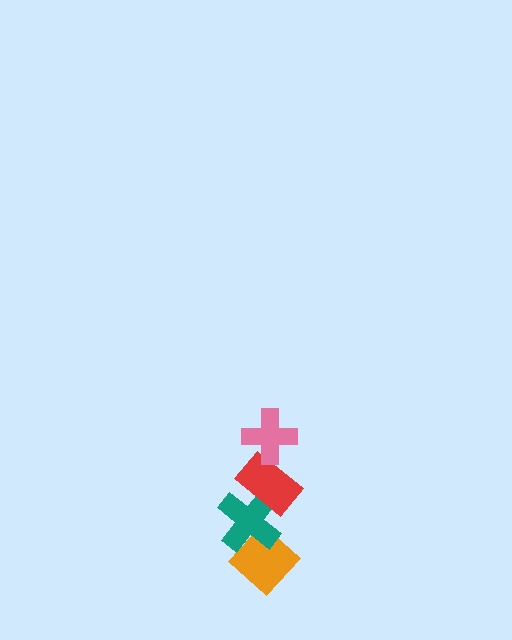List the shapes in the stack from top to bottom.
From top to bottom: the pink cross, the red rectangle, the teal cross, the orange diamond.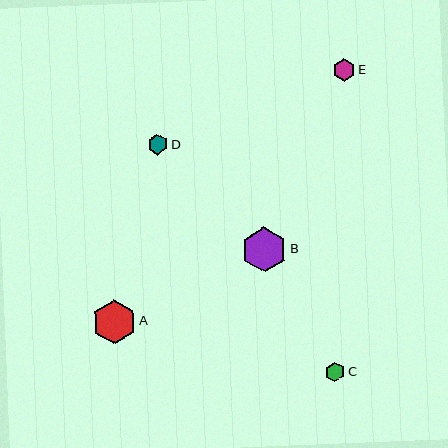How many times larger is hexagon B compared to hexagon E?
Hexagon B is approximately 2.0 times the size of hexagon E.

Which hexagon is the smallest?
Hexagon C is the smallest with a size of approximately 19 pixels.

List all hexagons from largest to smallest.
From largest to smallest: B, A, E, D, C.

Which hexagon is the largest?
Hexagon B is the largest with a size of approximately 45 pixels.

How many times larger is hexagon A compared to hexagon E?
Hexagon A is approximately 2.0 times the size of hexagon E.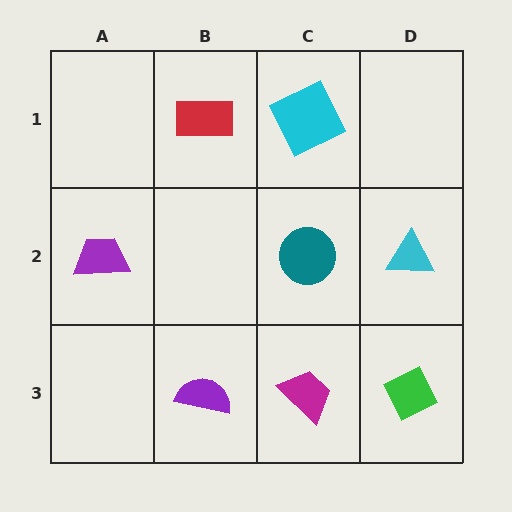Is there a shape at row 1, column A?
No, that cell is empty.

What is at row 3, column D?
A green diamond.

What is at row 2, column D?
A cyan triangle.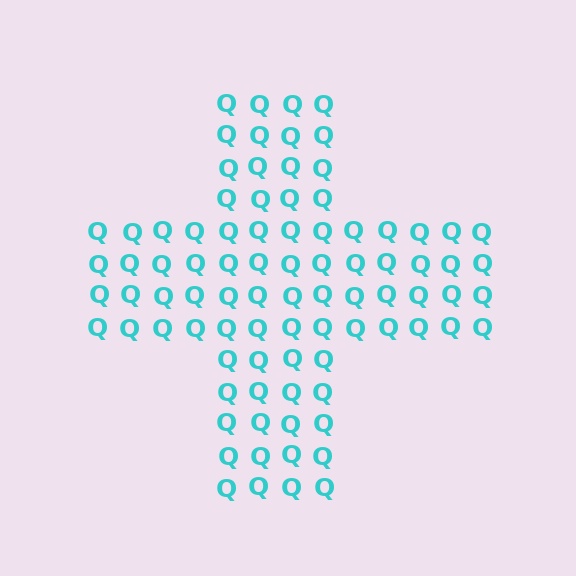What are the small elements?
The small elements are letter Q's.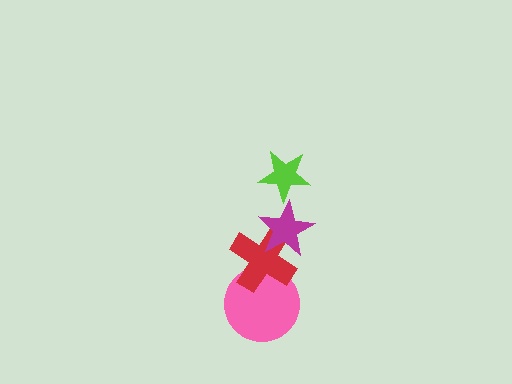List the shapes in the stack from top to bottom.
From top to bottom: the lime star, the magenta star, the red cross, the pink circle.